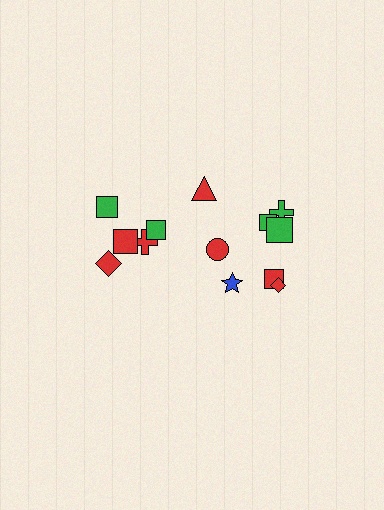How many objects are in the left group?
There are 5 objects.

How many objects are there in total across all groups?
There are 13 objects.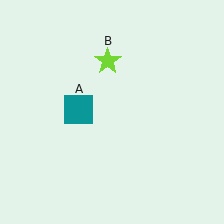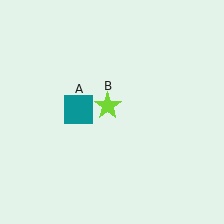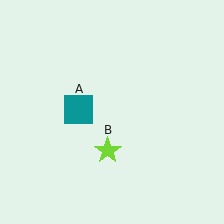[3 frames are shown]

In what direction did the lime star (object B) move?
The lime star (object B) moved down.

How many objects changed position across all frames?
1 object changed position: lime star (object B).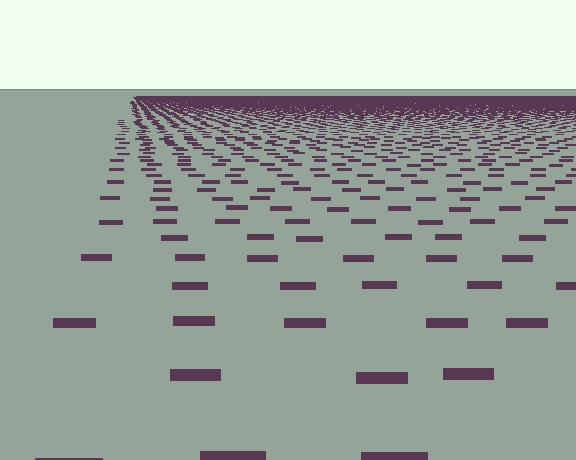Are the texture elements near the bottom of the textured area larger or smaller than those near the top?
Larger. Near the bottom, elements are closer to the viewer and appear at a bigger on-screen size.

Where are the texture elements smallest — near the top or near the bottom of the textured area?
Near the top.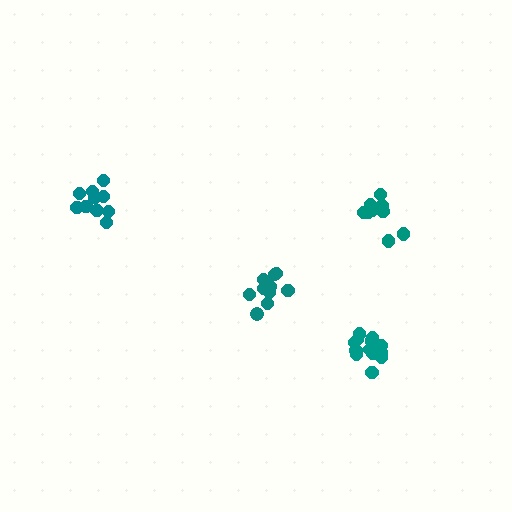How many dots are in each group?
Group 1: 10 dots, Group 2: 12 dots, Group 3: 10 dots, Group 4: 15 dots (47 total).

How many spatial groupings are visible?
There are 4 spatial groupings.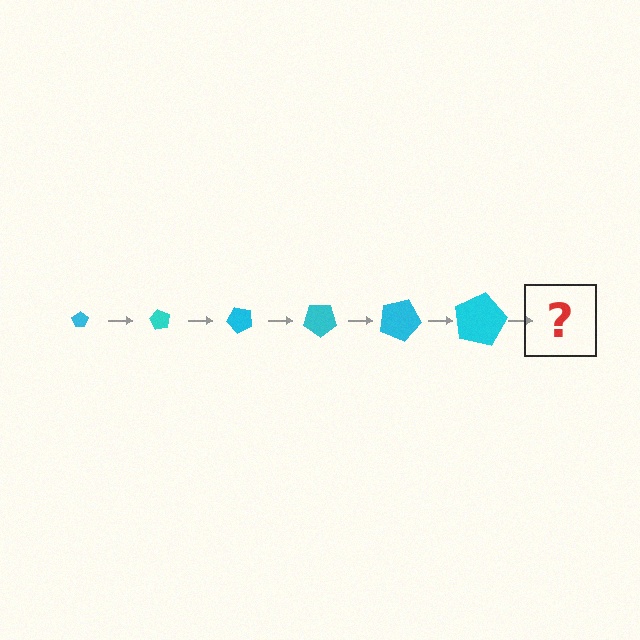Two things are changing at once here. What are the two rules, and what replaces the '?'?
The two rules are that the pentagon grows larger each step and it rotates 60 degrees each step. The '?' should be a pentagon, larger than the previous one and rotated 360 degrees from the start.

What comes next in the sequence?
The next element should be a pentagon, larger than the previous one and rotated 360 degrees from the start.